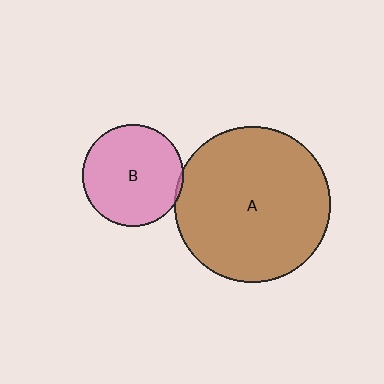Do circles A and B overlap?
Yes.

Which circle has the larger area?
Circle A (brown).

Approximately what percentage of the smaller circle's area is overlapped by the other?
Approximately 5%.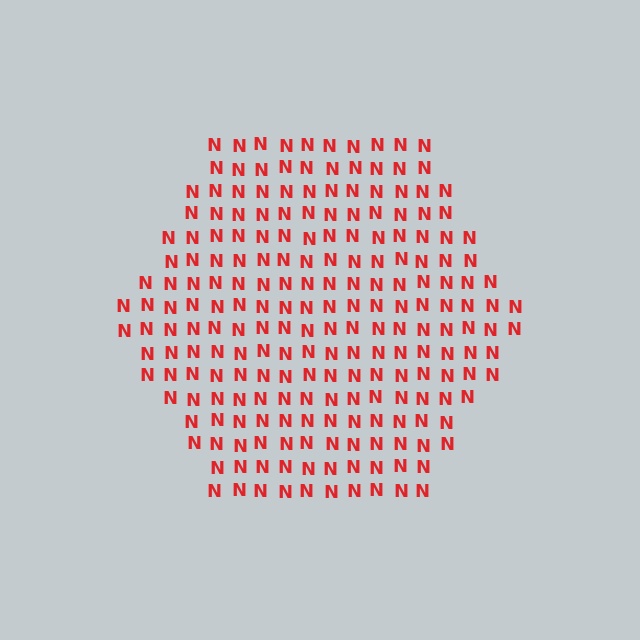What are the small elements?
The small elements are letter N's.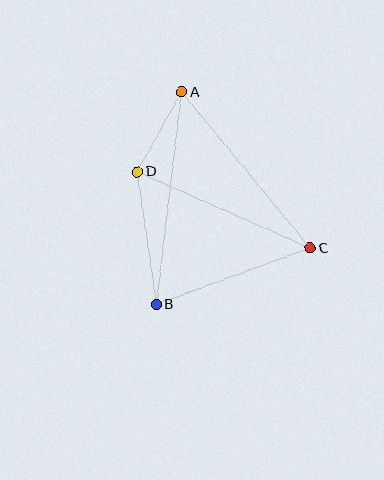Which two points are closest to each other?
Points A and D are closest to each other.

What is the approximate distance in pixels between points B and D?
The distance between B and D is approximately 134 pixels.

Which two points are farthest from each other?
Points A and B are farthest from each other.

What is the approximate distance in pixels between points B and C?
The distance between B and C is approximately 164 pixels.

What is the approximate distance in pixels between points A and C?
The distance between A and C is approximately 202 pixels.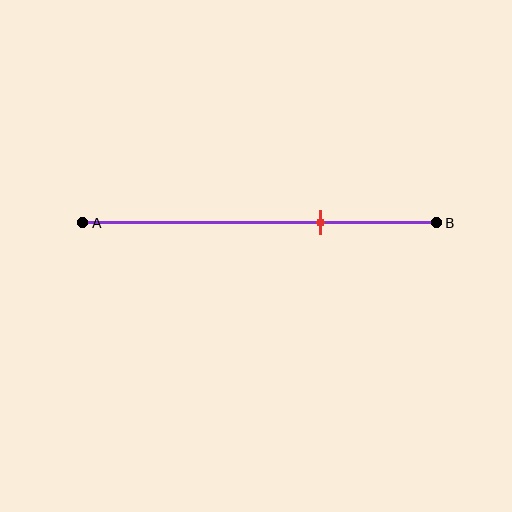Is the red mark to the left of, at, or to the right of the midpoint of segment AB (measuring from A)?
The red mark is to the right of the midpoint of segment AB.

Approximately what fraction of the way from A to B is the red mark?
The red mark is approximately 65% of the way from A to B.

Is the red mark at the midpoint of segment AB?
No, the mark is at about 65% from A, not at the 50% midpoint.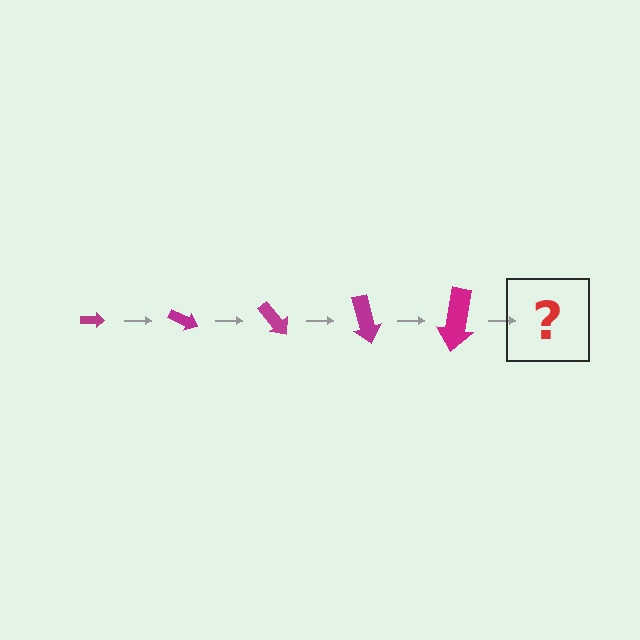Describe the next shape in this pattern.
It should be an arrow, larger than the previous one and rotated 125 degrees from the start.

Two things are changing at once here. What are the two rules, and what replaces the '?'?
The two rules are that the arrow grows larger each step and it rotates 25 degrees each step. The '?' should be an arrow, larger than the previous one and rotated 125 degrees from the start.